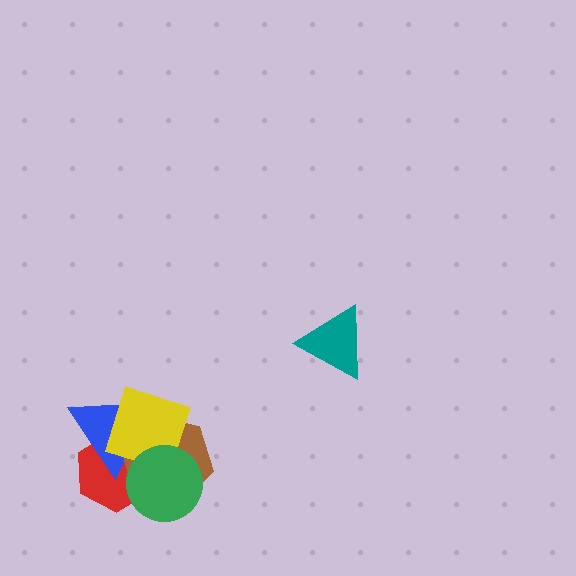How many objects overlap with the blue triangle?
4 objects overlap with the blue triangle.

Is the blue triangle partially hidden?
Yes, it is partially covered by another shape.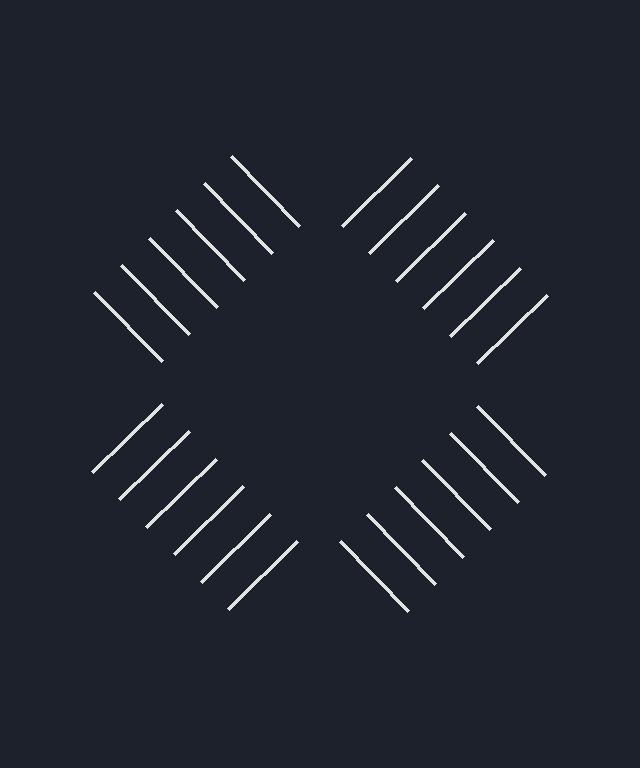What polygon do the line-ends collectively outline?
An illusory square — the line segments terminate on its edges but no continuous stroke is drawn.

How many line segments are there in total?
24 — 6 along each of the 4 edges.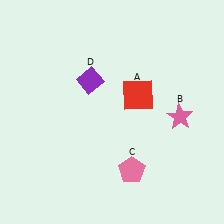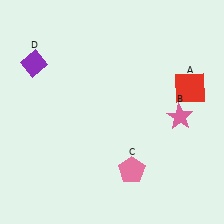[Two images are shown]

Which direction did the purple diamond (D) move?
The purple diamond (D) moved left.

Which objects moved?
The objects that moved are: the red square (A), the purple diamond (D).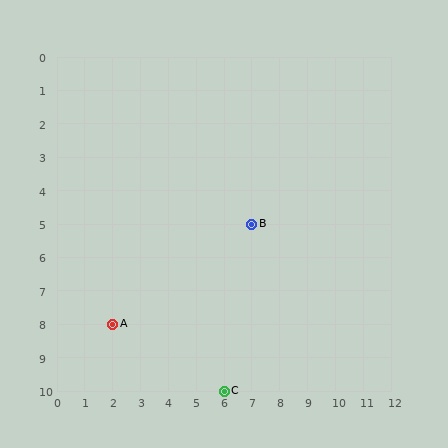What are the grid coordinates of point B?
Point B is at grid coordinates (7, 5).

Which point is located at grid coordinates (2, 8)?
Point A is at (2, 8).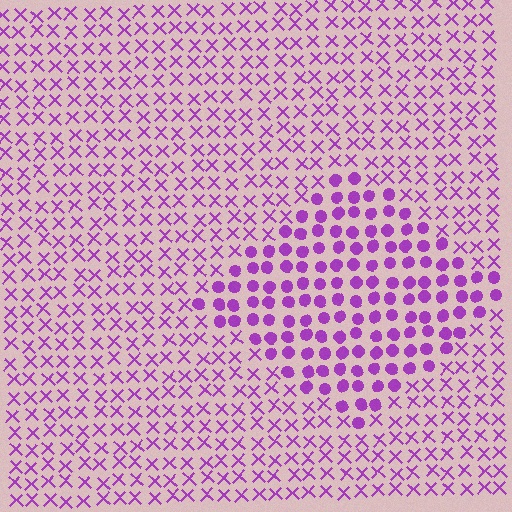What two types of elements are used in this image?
The image uses circles inside the diamond region and X marks outside it.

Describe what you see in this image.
The image is filled with small purple elements arranged in a uniform grid. A diamond-shaped region contains circles, while the surrounding area contains X marks. The boundary is defined purely by the change in element shape.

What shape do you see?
I see a diamond.